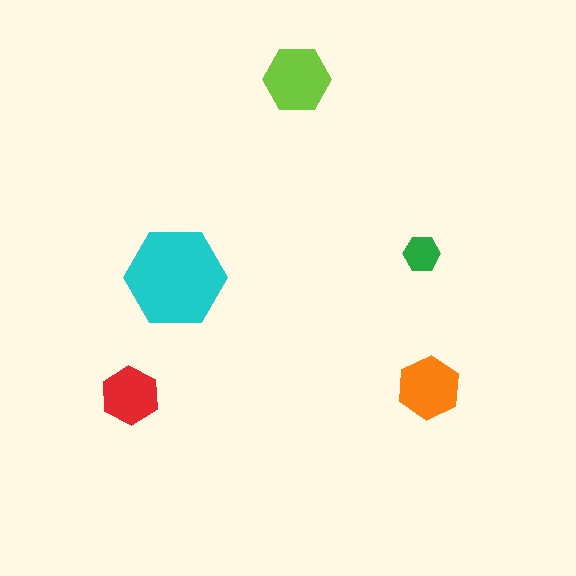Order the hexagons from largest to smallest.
the cyan one, the lime one, the orange one, the red one, the green one.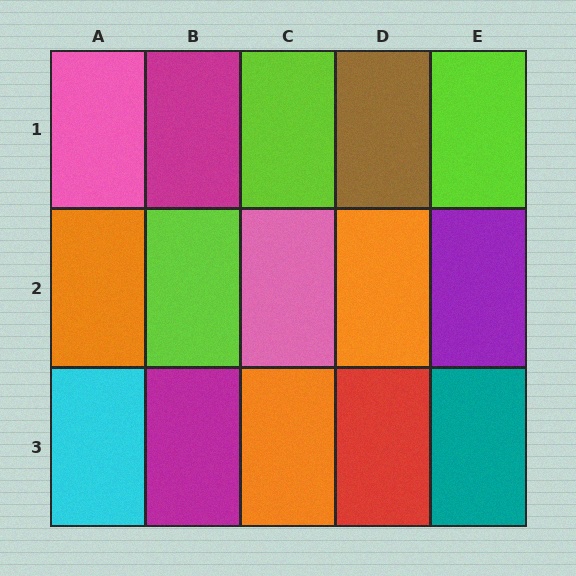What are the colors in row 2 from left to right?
Orange, lime, pink, orange, purple.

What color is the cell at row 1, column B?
Magenta.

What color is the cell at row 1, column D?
Brown.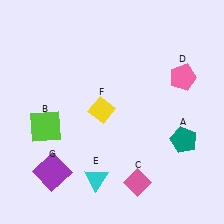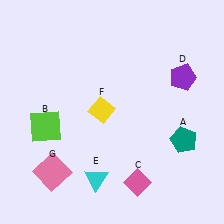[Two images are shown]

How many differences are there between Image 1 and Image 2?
There are 2 differences between the two images.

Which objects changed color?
D changed from pink to purple. G changed from purple to pink.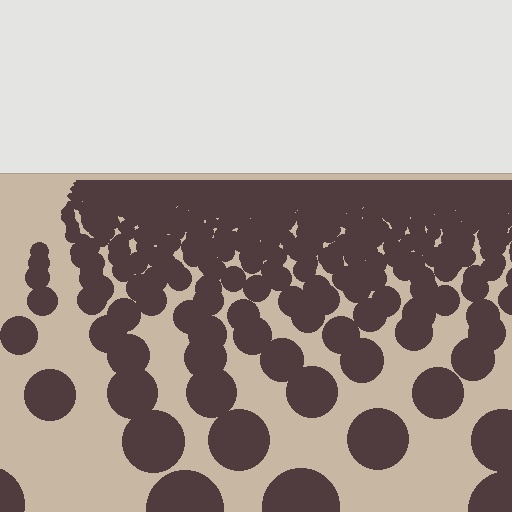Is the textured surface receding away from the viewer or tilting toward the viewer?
The surface is receding away from the viewer. Texture elements get smaller and denser toward the top.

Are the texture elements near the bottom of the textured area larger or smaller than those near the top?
Larger. Near the bottom, elements are closer to the viewer and appear at a bigger on-screen size.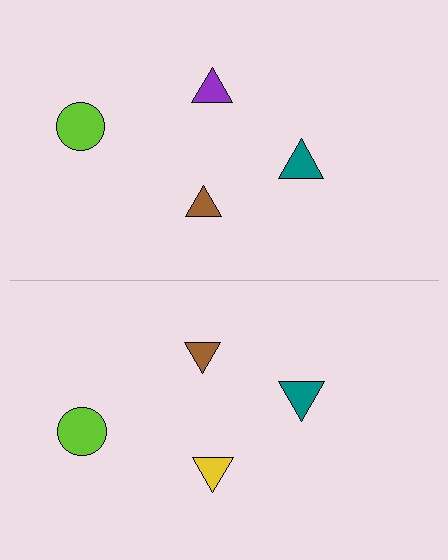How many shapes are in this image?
There are 8 shapes in this image.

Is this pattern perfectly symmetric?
No, the pattern is not perfectly symmetric. The yellow triangle on the bottom side breaks the symmetry — its mirror counterpart is purple.